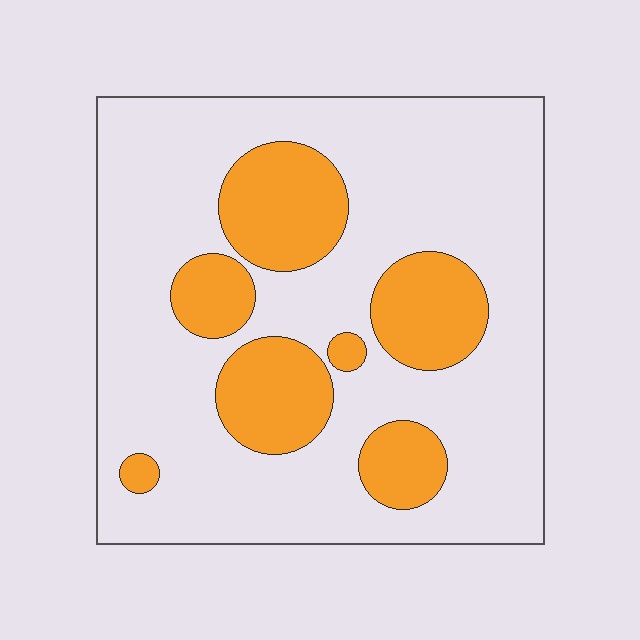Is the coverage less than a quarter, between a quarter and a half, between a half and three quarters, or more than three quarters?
Between a quarter and a half.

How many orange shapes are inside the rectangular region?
7.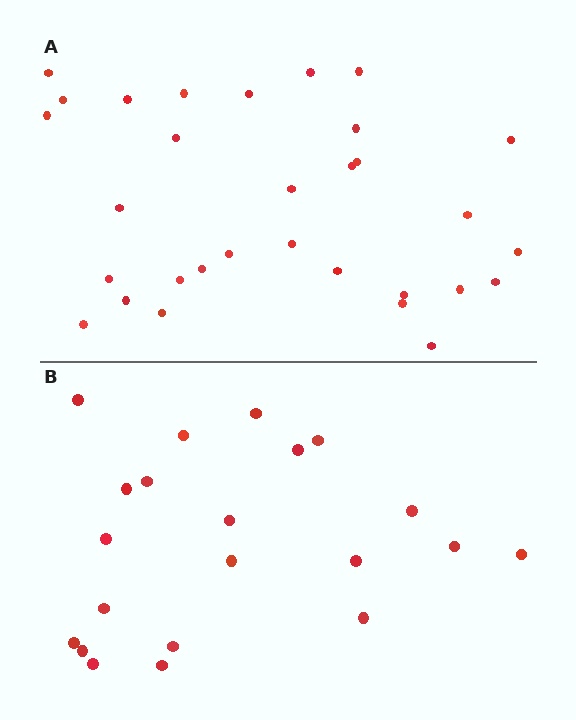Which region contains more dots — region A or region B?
Region A (the top region) has more dots.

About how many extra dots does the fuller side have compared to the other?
Region A has roughly 10 or so more dots than region B.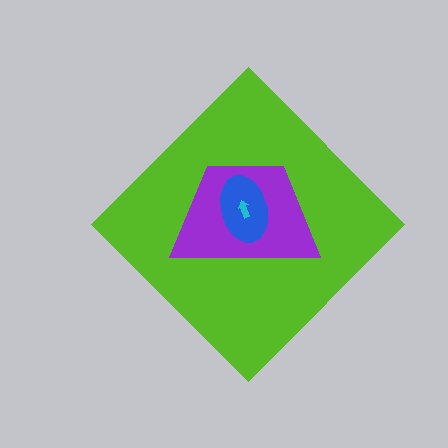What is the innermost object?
The cyan arrow.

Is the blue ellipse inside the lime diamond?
Yes.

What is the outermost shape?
The lime diamond.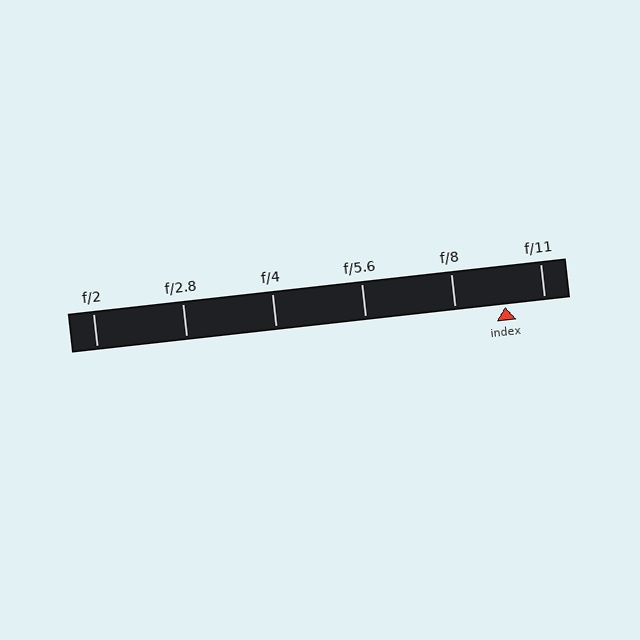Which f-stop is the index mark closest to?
The index mark is closest to f/11.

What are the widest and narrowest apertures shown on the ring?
The widest aperture shown is f/2 and the narrowest is f/11.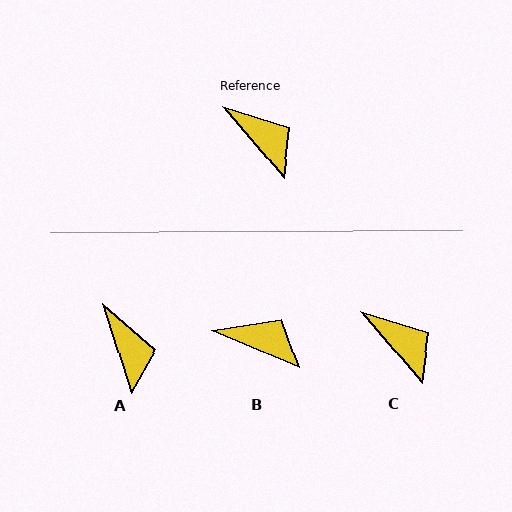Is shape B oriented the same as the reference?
No, it is off by about 27 degrees.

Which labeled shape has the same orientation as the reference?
C.